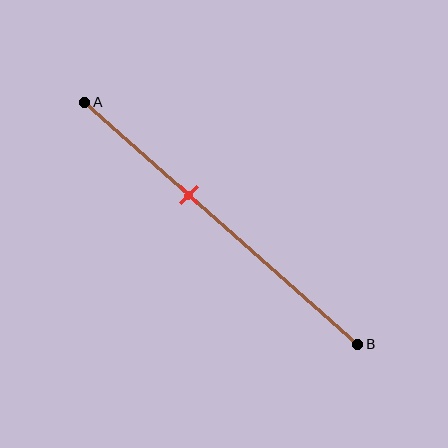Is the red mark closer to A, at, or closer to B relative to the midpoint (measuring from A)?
The red mark is closer to point A than the midpoint of segment AB.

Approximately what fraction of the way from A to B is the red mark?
The red mark is approximately 40% of the way from A to B.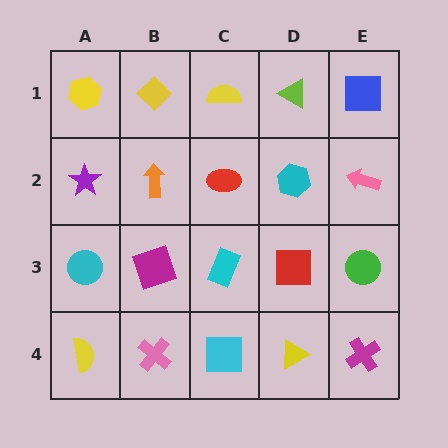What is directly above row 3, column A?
A purple star.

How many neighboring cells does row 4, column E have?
2.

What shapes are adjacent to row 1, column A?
A purple star (row 2, column A), a yellow diamond (row 1, column B).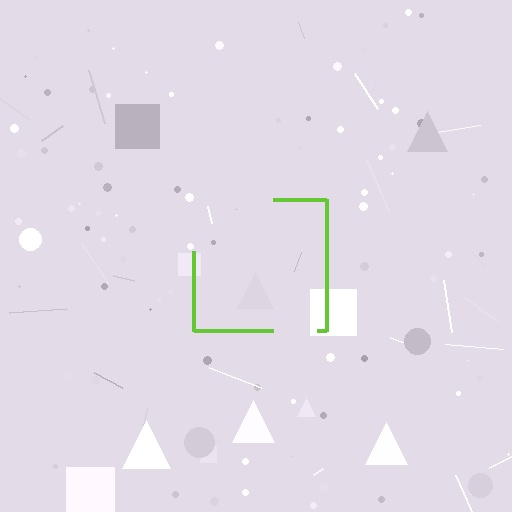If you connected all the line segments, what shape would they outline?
They would outline a square.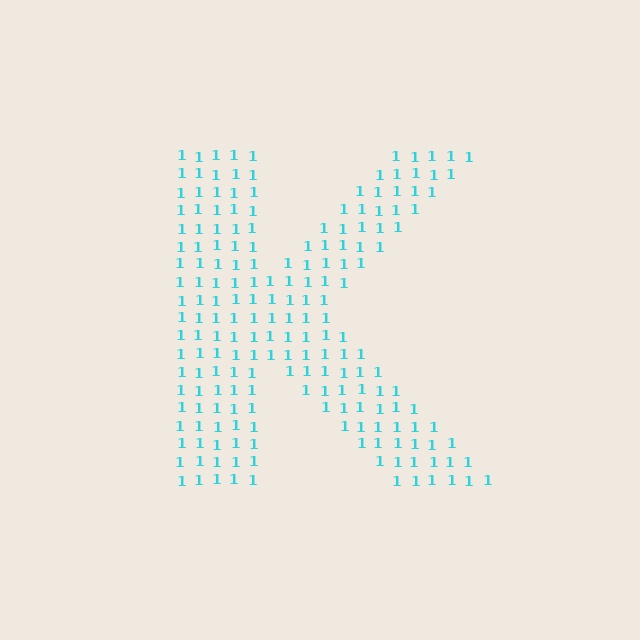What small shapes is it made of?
It is made of small digit 1's.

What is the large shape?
The large shape is the letter K.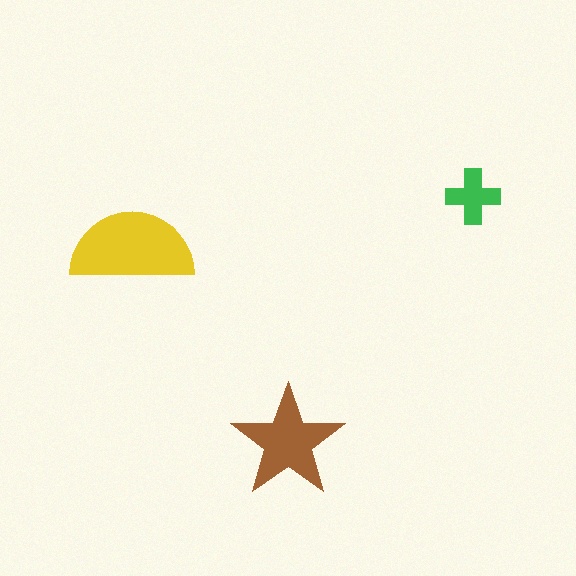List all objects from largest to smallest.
The yellow semicircle, the brown star, the green cross.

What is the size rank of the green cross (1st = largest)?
3rd.